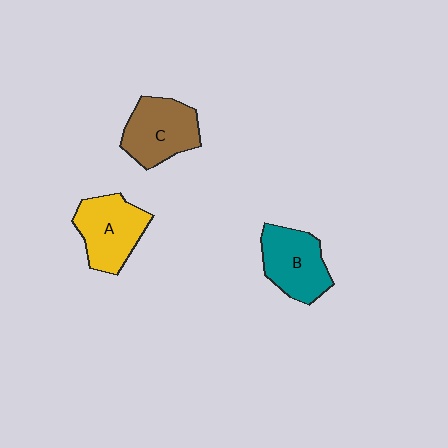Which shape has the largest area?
Shape A (yellow).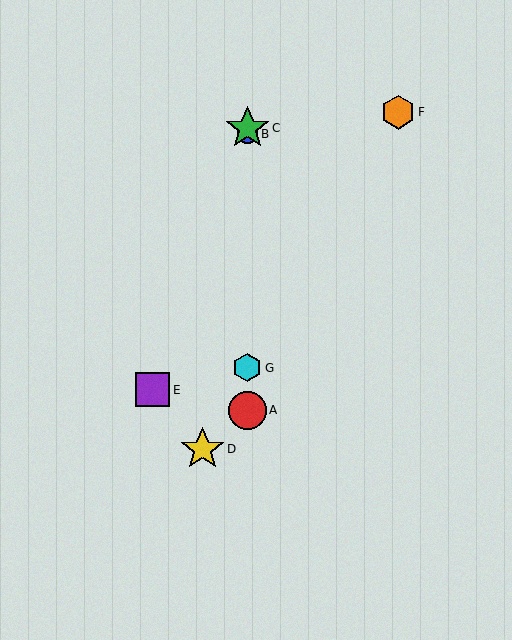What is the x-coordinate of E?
Object E is at x≈152.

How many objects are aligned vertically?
4 objects (A, B, C, G) are aligned vertically.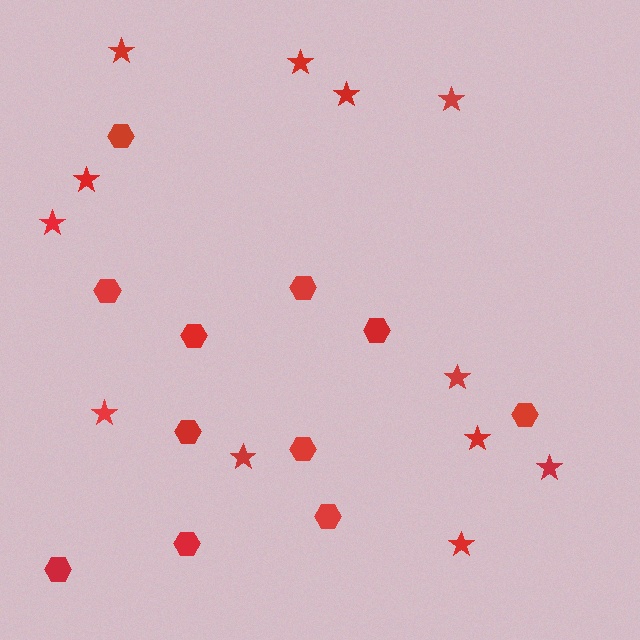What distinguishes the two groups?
There are 2 groups: one group of stars (12) and one group of hexagons (11).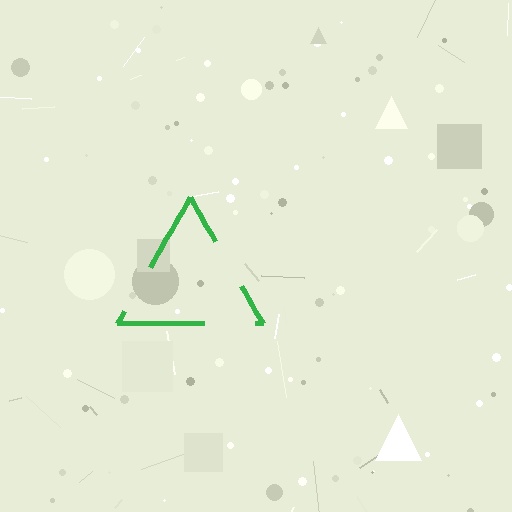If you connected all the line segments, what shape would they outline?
They would outline a triangle.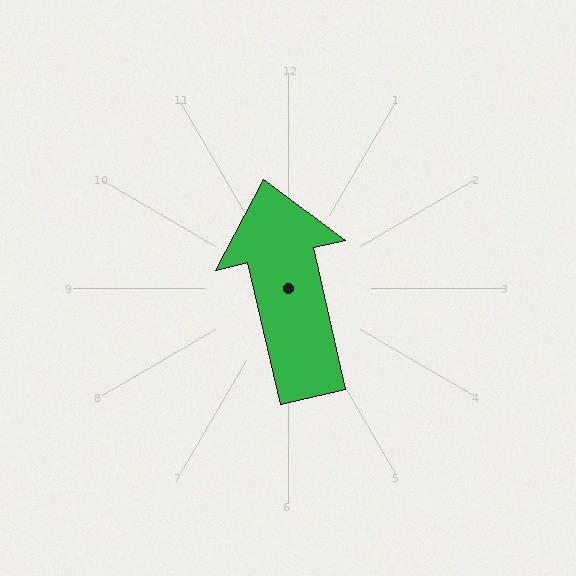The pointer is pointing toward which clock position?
Roughly 12 o'clock.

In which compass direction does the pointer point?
North.